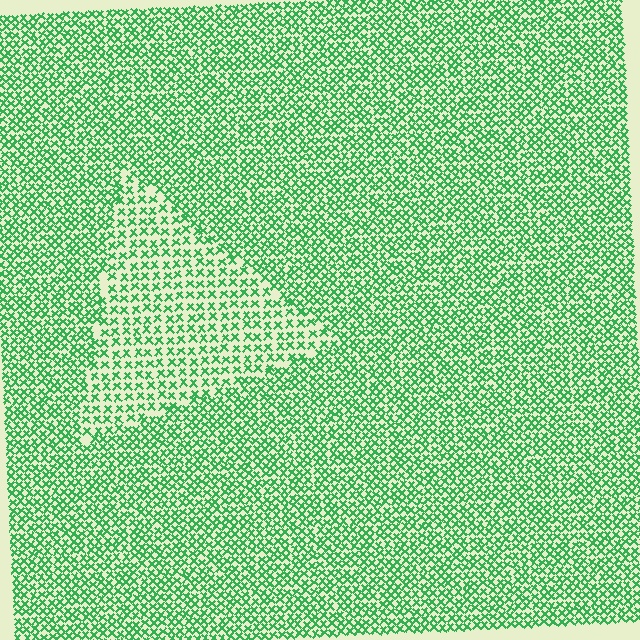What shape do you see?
I see a triangle.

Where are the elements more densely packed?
The elements are more densely packed outside the triangle boundary.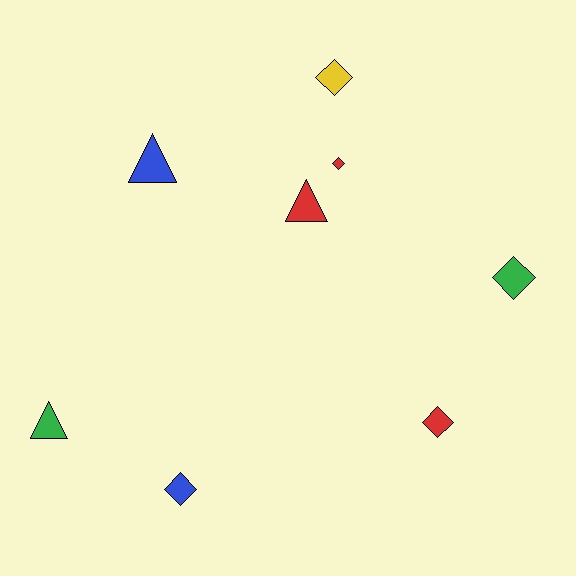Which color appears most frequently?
Red, with 3 objects.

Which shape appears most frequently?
Diamond, with 5 objects.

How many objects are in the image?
There are 8 objects.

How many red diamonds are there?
There are 2 red diamonds.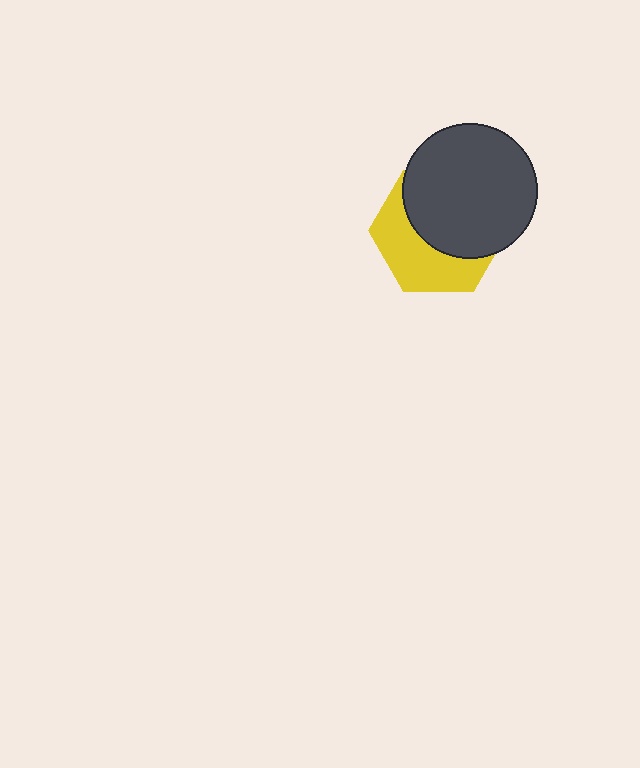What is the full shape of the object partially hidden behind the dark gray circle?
The partially hidden object is a yellow hexagon.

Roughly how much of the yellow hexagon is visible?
A small part of it is visible (roughly 44%).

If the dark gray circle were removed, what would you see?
You would see the complete yellow hexagon.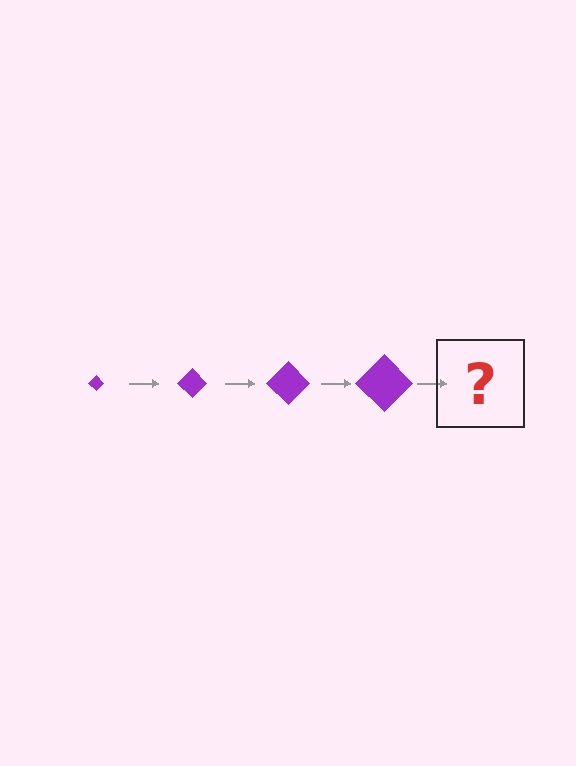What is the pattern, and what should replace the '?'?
The pattern is that the diamond gets progressively larger each step. The '?' should be a purple diamond, larger than the previous one.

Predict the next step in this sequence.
The next step is a purple diamond, larger than the previous one.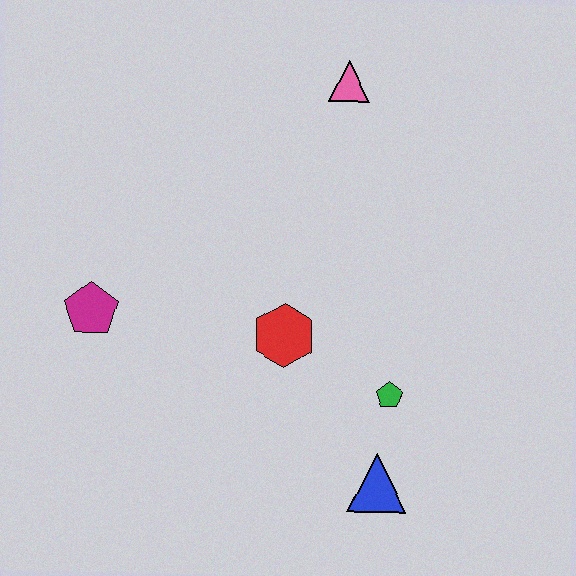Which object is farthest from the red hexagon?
The pink triangle is farthest from the red hexagon.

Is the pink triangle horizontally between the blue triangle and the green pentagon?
No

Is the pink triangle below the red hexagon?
No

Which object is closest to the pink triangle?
The red hexagon is closest to the pink triangle.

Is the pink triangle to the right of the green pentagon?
No